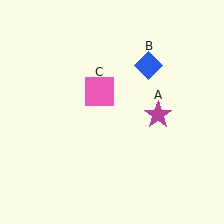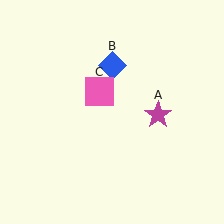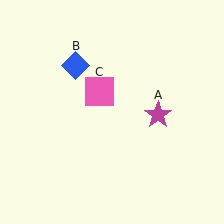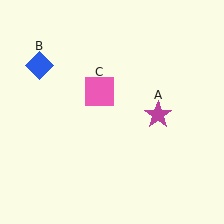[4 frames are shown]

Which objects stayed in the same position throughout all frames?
Magenta star (object A) and pink square (object C) remained stationary.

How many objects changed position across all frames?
1 object changed position: blue diamond (object B).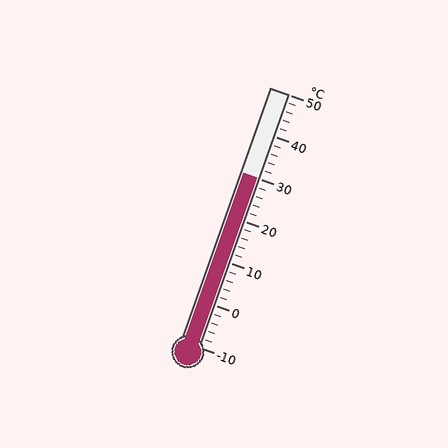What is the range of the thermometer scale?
The thermometer scale ranges from -10°C to 50°C.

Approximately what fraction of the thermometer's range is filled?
The thermometer is filled to approximately 65% of its range.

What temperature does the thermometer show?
The thermometer shows approximately 30°C.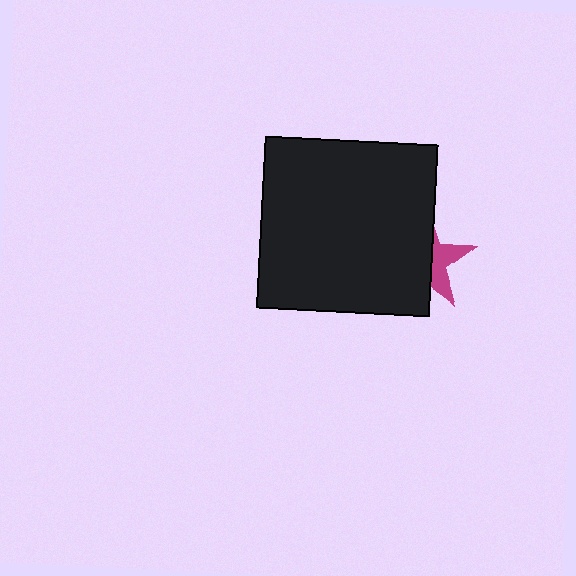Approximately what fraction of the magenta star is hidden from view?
Roughly 64% of the magenta star is hidden behind the black rectangle.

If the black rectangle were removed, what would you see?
You would see the complete magenta star.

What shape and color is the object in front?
The object in front is a black rectangle.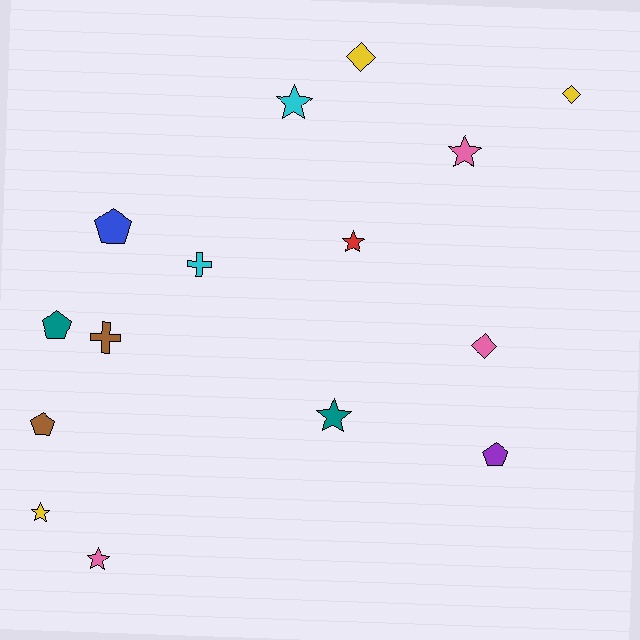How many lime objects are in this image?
There are no lime objects.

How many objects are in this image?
There are 15 objects.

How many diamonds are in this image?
There are 3 diamonds.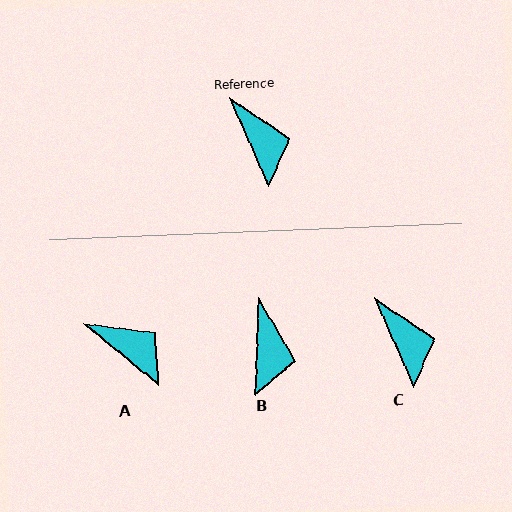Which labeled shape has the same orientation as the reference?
C.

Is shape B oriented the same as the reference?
No, it is off by about 26 degrees.